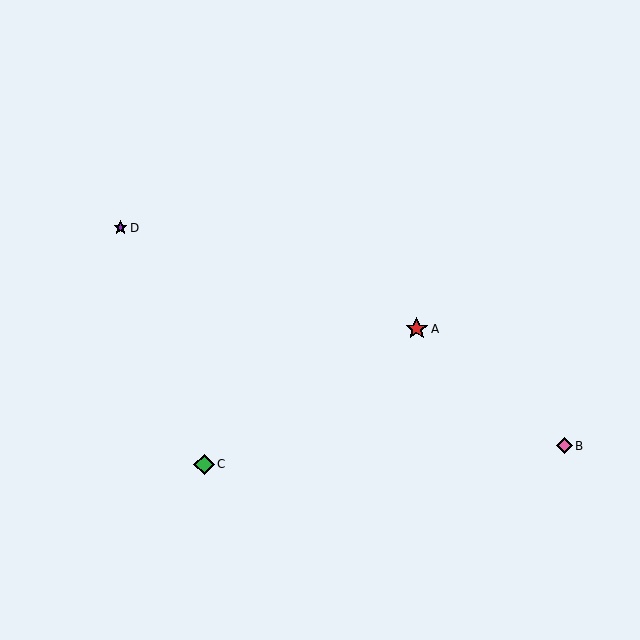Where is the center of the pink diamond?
The center of the pink diamond is at (564, 446).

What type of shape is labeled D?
Shape D is a purple star.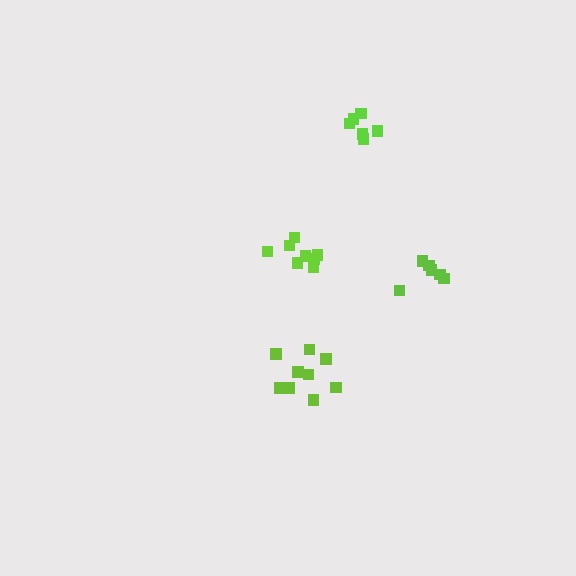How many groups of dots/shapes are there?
There are 4 groups.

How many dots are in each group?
Group 1: 9 dots, Group 2: 6 dots, Group 3: 8 dots, Group 4: 6 dots (29 total).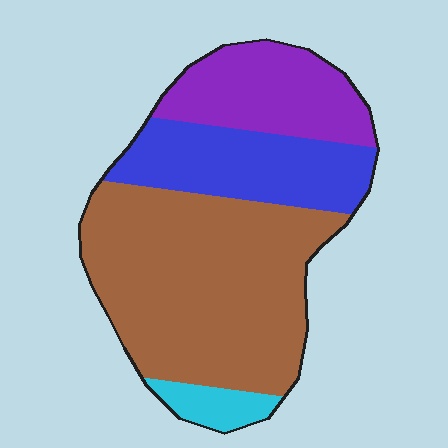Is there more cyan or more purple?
Purple.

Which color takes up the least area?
Cyan, at roughly 5%.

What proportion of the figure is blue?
Blue takes up between a sixth and a third of the figure.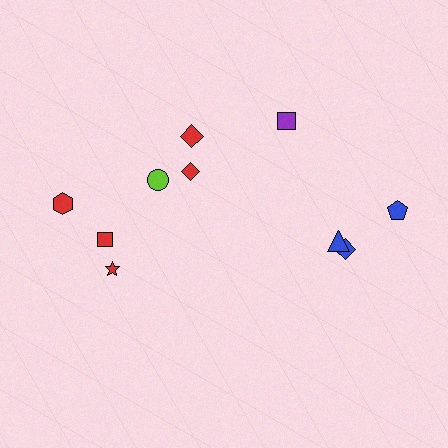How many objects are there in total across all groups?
There are 10 objects.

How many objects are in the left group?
There are 6 objects.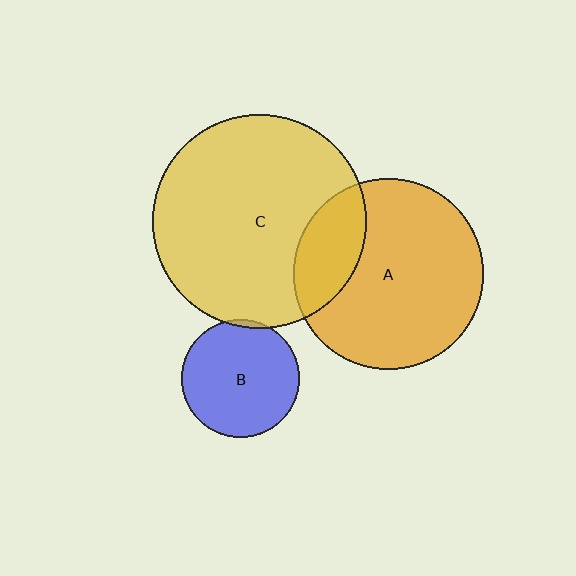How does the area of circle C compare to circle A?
Approximately 1.3 times.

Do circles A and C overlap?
Yes.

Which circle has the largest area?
Circle C (yellow).